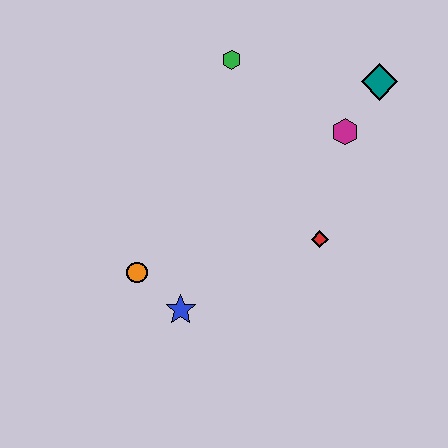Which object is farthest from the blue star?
The teal diamond is farthest from the blue star.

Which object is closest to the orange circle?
The blue star is closest to the orange circle.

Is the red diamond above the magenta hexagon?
No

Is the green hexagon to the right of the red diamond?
No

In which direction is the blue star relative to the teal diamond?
The blue star is below the teal diamond.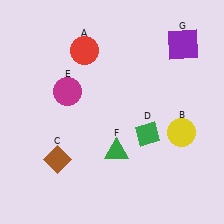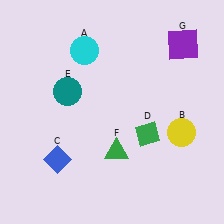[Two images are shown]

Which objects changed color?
A changed from red to cyan. C changed from brown to blue. E changed from magenta to teal.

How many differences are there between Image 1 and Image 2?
There are 3 differences between the two images.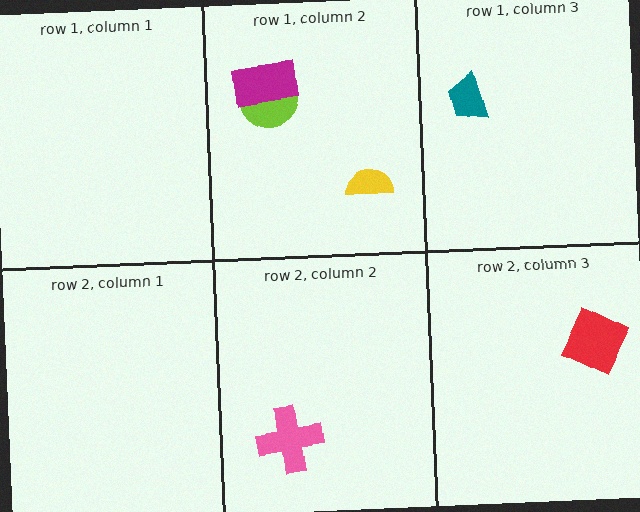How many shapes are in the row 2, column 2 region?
1.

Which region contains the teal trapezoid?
The row 1, column 3 region.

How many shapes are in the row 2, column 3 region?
1.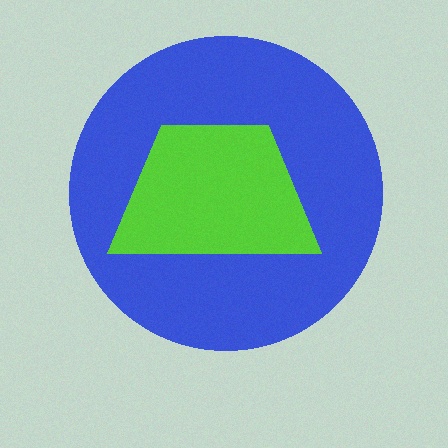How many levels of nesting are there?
2.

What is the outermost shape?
The blue circle.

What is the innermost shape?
The lime trapezoid.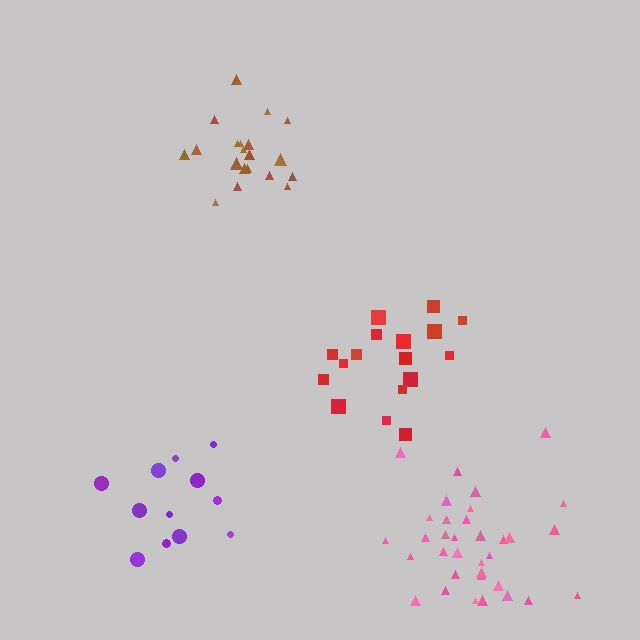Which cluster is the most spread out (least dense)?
Purple.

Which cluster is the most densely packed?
Brown.